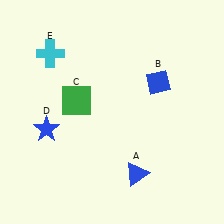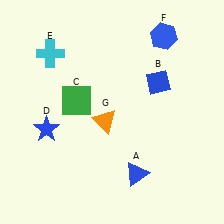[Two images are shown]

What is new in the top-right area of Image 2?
A blue hexagon (F) was added in the top-right area of Image 2.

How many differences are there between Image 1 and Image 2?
There are 2 differences between the two images.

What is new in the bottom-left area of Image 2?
An orange triangle (G) was added in the bottom-left area of Image 2.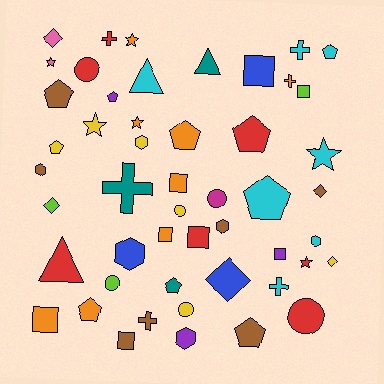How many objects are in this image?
There are 50 objects.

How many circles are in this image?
There are 6 circles.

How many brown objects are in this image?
There are 7 brown objects.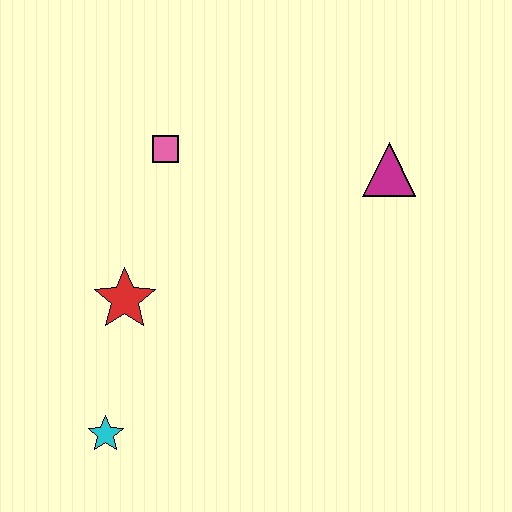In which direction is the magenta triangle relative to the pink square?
The magenta triangle is to the right of the pink square.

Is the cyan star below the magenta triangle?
Yes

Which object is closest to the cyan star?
The red star is closest to the cyan star.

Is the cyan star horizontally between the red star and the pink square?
No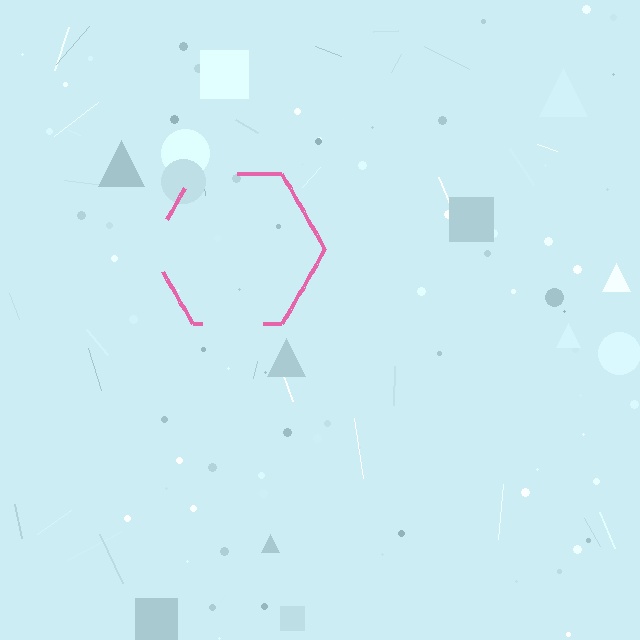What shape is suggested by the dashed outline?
The dashed outline suggests a hexagon.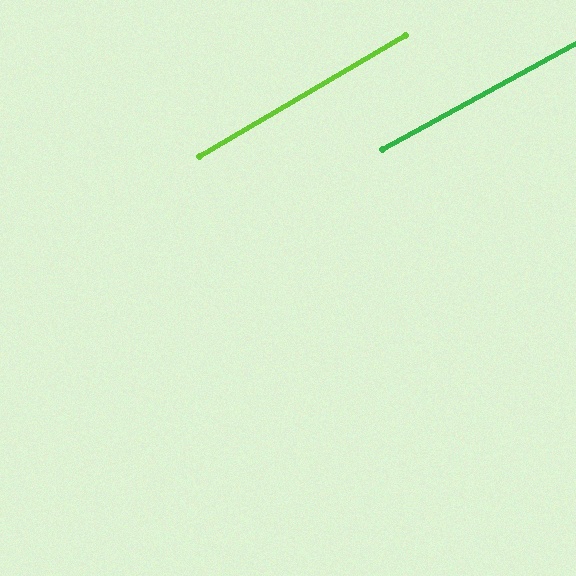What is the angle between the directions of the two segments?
Approximately 2 degrees.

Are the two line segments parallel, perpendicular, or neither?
Parallel — their directions differ by only 1.8°.